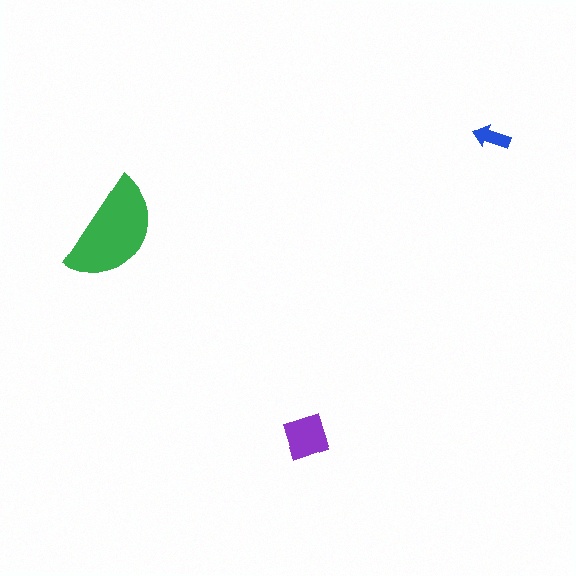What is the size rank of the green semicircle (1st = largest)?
1st.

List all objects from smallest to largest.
The blue arrow, the purple diamond, the green semicircle.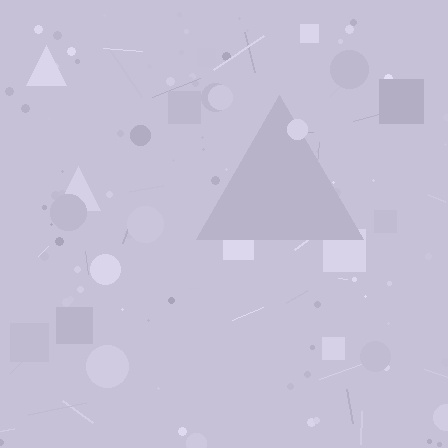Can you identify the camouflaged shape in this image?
The camouflaged shape is a triangle.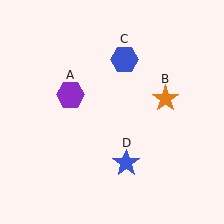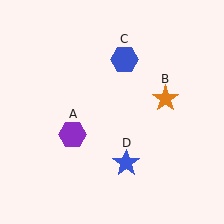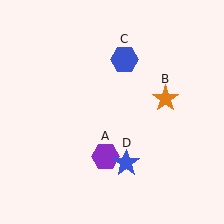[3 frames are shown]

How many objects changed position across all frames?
1 object changed position: purple hexagon (object A).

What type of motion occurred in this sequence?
The purple hexagon (object A) rotated counterclockwise around the center of the scene.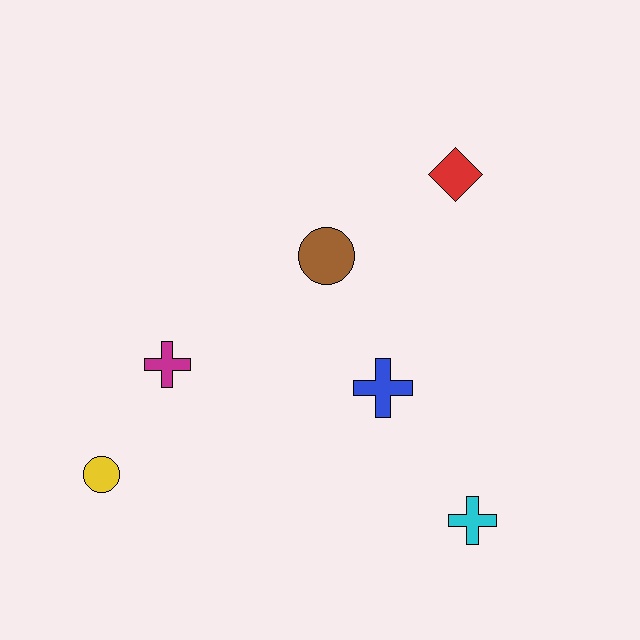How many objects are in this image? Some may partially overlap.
There are 6 objects.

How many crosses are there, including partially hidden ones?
There are 3 crosses.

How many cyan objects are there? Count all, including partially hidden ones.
There is 1 cyan object.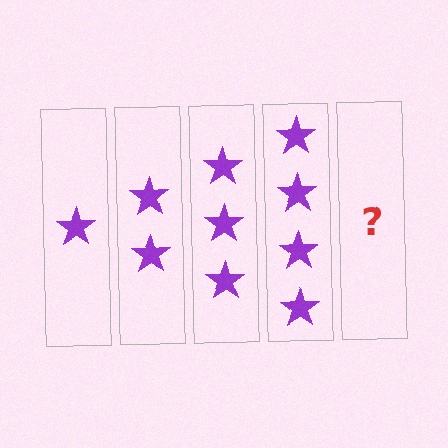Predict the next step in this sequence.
The next step is 5 stars.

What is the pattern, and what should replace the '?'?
The pattern is that each step adds one more star. The '?' should be 5 stars.